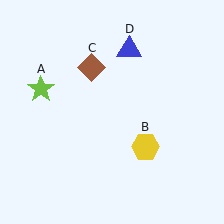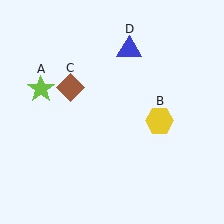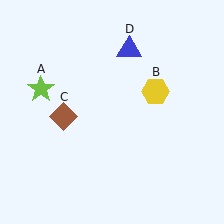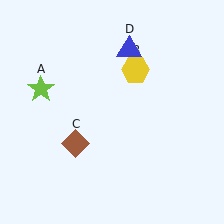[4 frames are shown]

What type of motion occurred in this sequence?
The yellow hexagon (object B), brown diamond (object C) rotated counterclockwise around the center of the scene.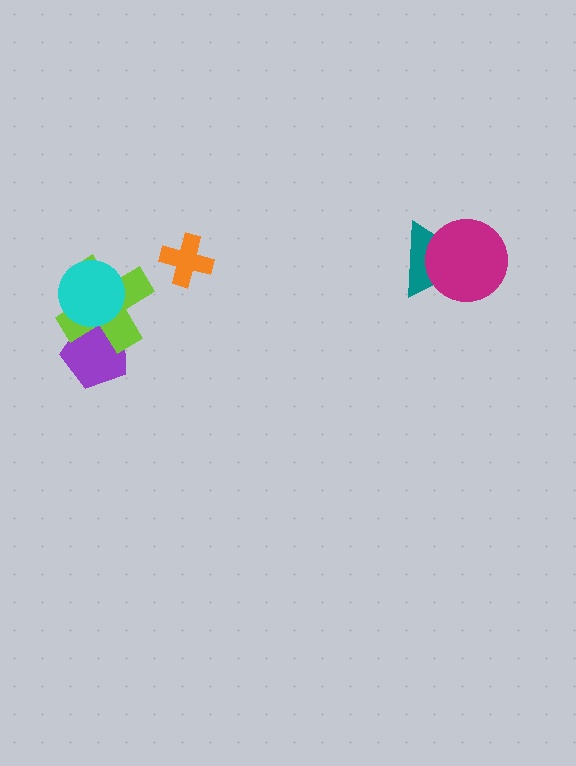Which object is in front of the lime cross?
The cyan circle is in front of the lime cross.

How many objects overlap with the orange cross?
0 objects overlap with the orange cross.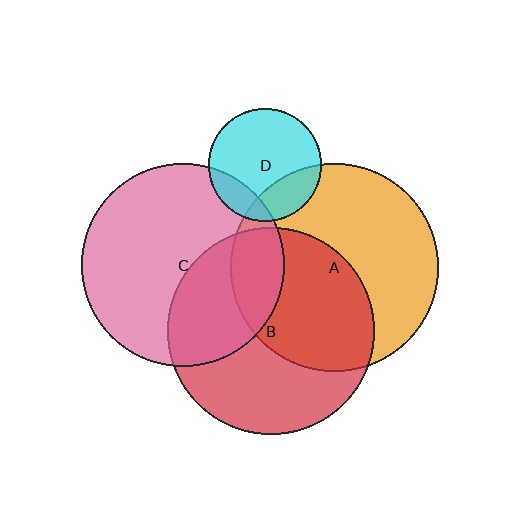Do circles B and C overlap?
Yes.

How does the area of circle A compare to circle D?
Approximately 3.4 times.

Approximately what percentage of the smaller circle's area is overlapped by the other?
Approximately 35%.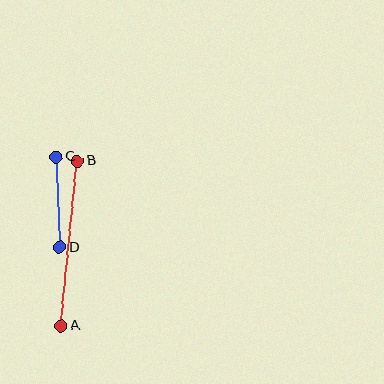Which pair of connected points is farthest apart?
Points A and B are farthest apart.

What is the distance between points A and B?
The distance is approximately 166 pixels.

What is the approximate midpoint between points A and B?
The midpoint is at approximately (69, 243) pixels.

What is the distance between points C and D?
The distance is approximately 91 pixels.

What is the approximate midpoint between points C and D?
The midpoint is at approximately (58, 202) pixels.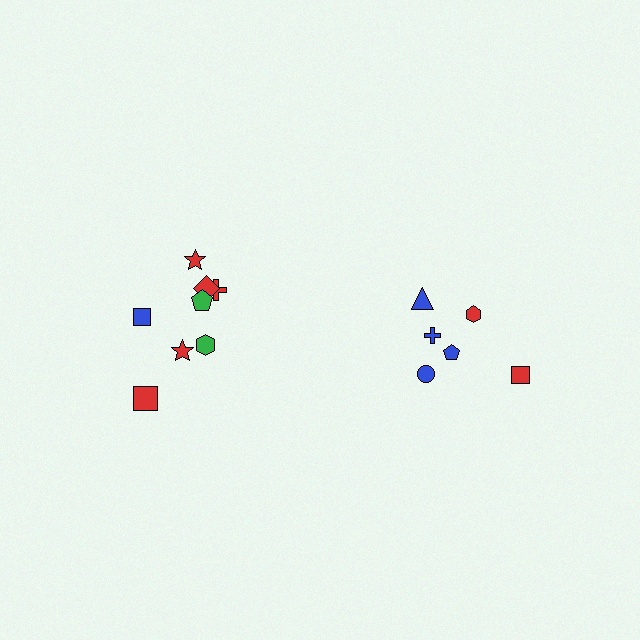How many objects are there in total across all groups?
There are 14 objects.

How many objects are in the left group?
There are 8 objects.